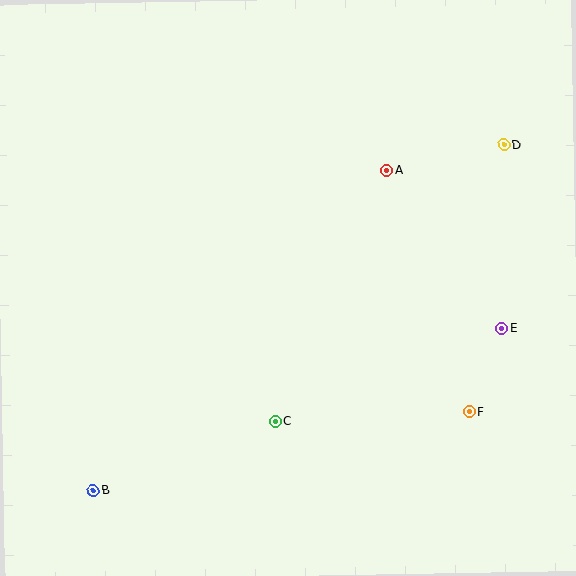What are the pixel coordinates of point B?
Point B is at (93, 491).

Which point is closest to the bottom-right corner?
Point F is closest to the bottom-right corner.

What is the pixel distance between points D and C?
The distance between D and C is 359 pixels.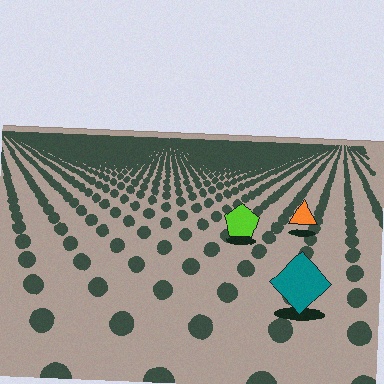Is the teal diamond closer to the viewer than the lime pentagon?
Yes. The teal diamond is closer — you can tell from the texture gradient: the ground texture is coarser near it.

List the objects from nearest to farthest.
From nearest to farthest: the teal diamond, the lime pentagon, the orange triangle.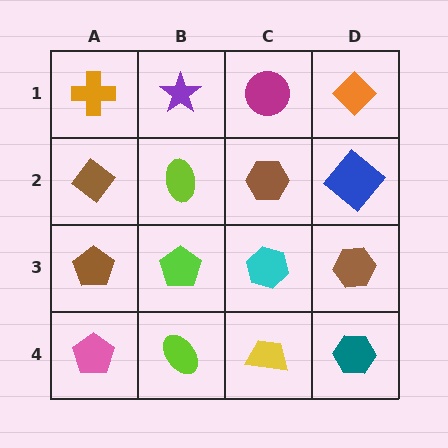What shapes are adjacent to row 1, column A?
A brown diamond (row 2, column A), a purple star (row 1, column B).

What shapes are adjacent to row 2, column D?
An orange diamond (row 1, column D), a brown hexagon (row 3, column D), a brown hexagon (row 2, column C).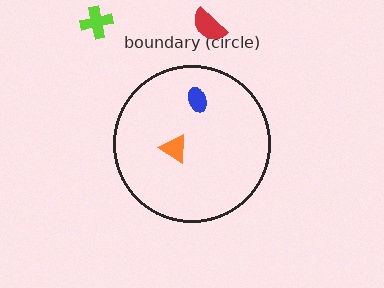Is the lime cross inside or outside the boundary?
Outside.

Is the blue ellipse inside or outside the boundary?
Inside.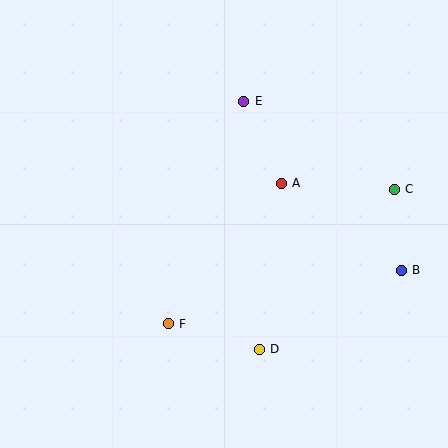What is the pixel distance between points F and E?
The distance between F and E is 235 pixels.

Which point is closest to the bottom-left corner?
Point F is closest to the bottom-left corner.